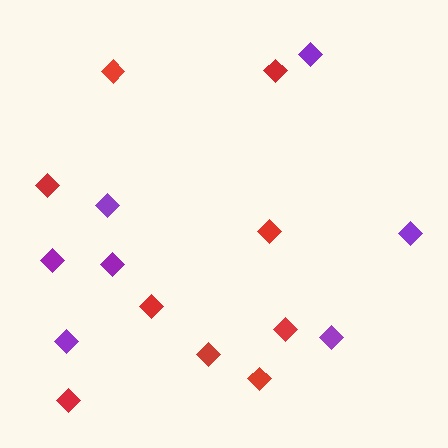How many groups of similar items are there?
There are 2 groups: one group of purple diamonds (7) and one group of red diamonds (9).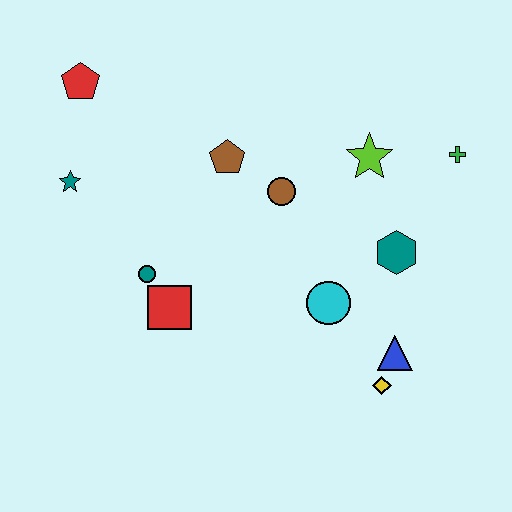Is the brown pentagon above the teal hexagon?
Yes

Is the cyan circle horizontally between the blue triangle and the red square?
Yes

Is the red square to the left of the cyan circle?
Yes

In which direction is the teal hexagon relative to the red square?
The teal hexagon is to the right of the red square.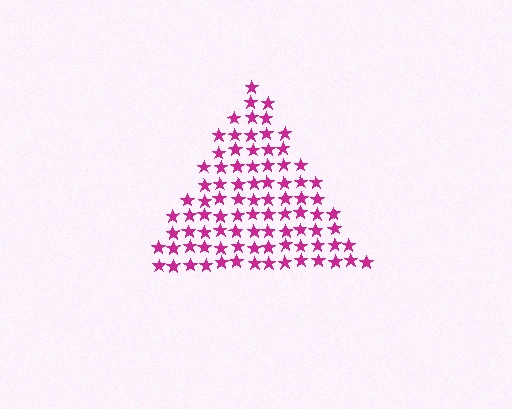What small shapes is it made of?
It is made of small stars.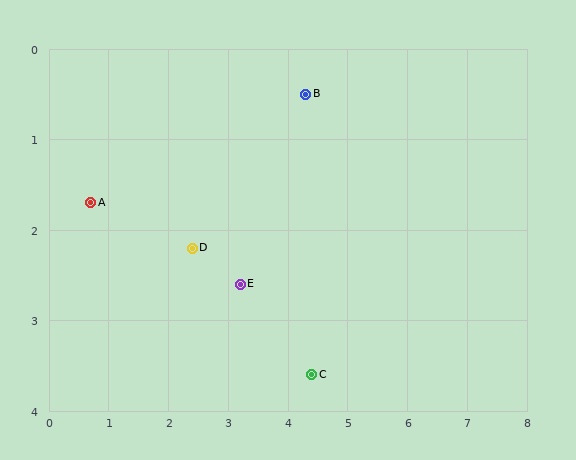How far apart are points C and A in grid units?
Points C and A are about 4.2 grid units apart.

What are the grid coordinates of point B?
Point B is at approximately (4.3, 0.5).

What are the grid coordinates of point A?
Point A is at approximately (0.7, 1.7).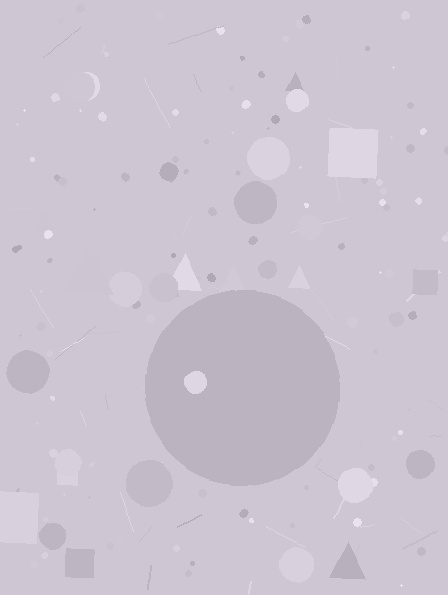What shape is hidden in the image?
A circle is hidden in the image.